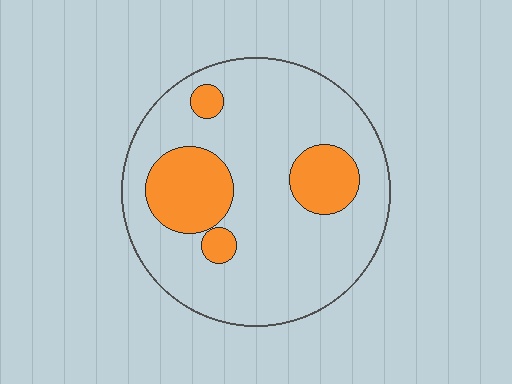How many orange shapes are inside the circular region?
4.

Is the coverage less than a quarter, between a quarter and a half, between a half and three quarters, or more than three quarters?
Less than a quarter.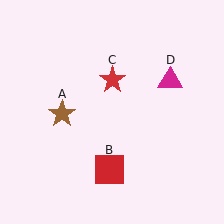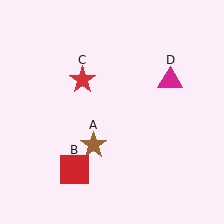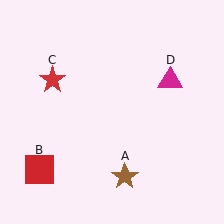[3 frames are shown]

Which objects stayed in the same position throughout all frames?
Magenta triangle (object D) remained stationary.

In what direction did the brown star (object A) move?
The brown star (object A) moved down and to the right.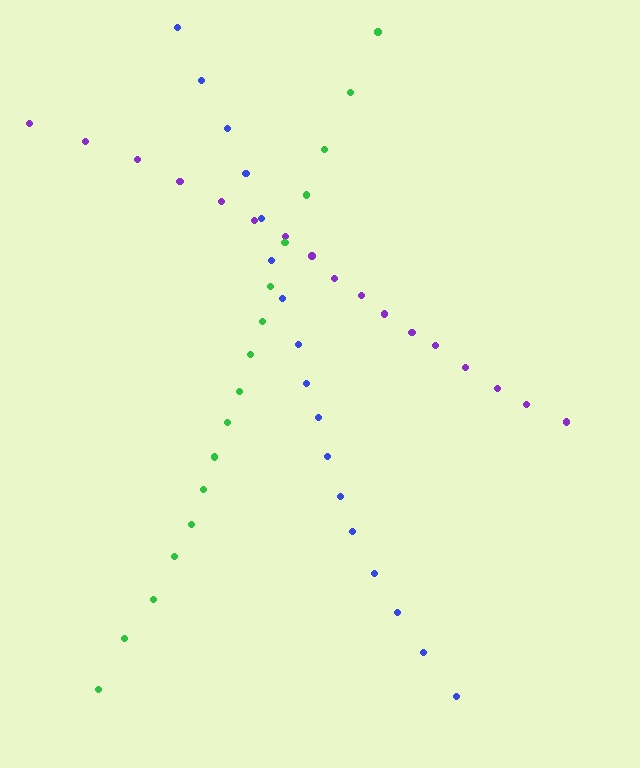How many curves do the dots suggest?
There are 3 distinct paths.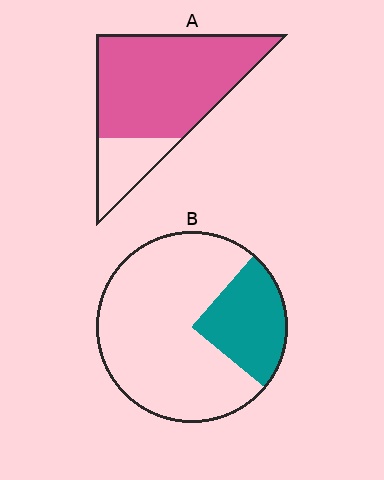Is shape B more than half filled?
No.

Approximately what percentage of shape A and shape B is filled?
A is approximately 80% and B is approximately 25%.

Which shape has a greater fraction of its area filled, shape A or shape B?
Shape A.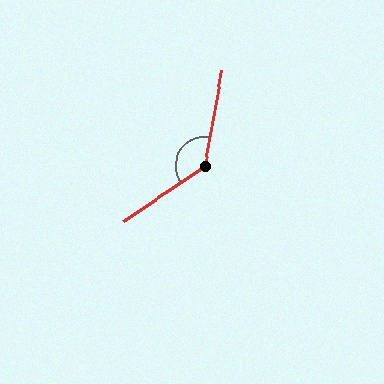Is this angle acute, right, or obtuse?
It is obtuse.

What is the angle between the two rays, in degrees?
Approximately 135 degrees.